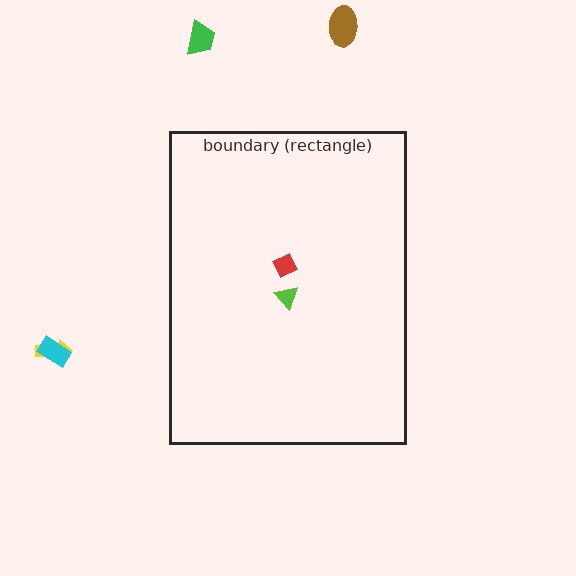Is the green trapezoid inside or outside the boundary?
Outside.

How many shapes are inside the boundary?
2 inside, 4 outside.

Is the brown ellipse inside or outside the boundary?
Outside.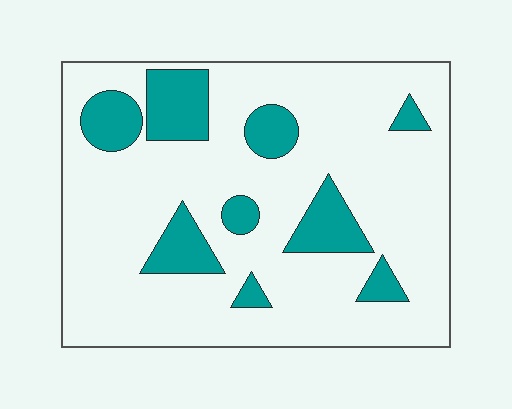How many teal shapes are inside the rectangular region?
9.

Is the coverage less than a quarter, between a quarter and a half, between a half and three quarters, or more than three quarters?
Less than a quarter.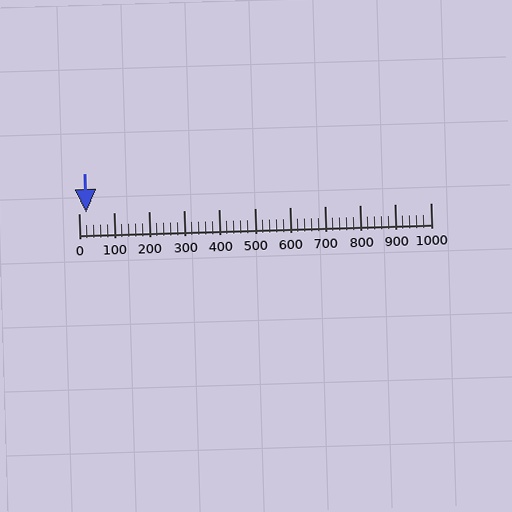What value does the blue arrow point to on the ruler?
The blue arrow points to approximately 20.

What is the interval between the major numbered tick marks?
The major tick marks are spaced 100 units apart.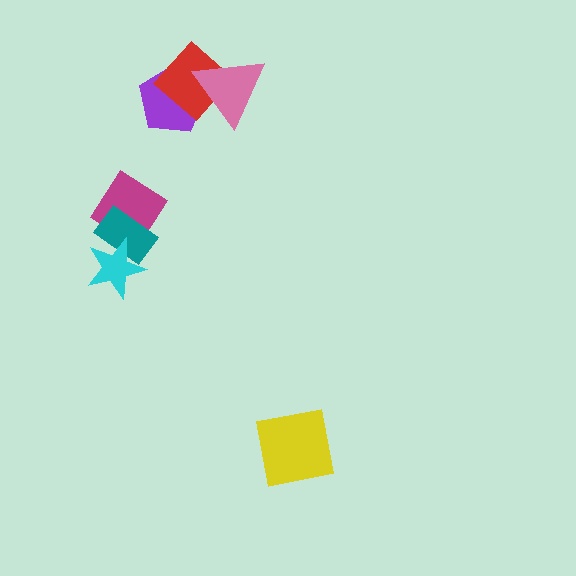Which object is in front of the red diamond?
The pink triangle is in front of the red diamond.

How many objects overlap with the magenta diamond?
2 objects overlap with the magenta diamond.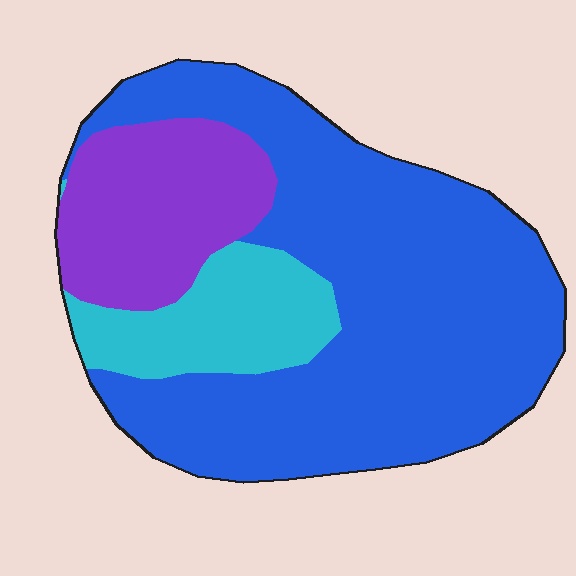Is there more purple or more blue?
Blue.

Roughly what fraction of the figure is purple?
Purple takes up about one fifth (1/5) of the figure.